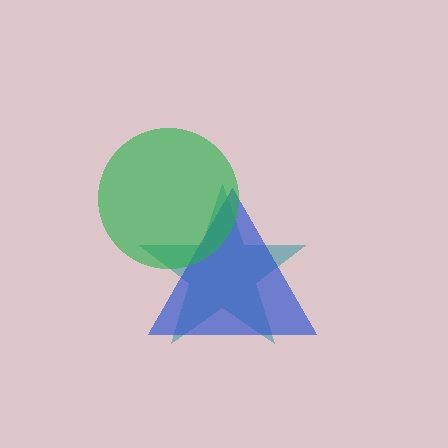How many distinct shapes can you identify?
There are 3 distinct shapes: a teal star, a blue triangle, a green circle.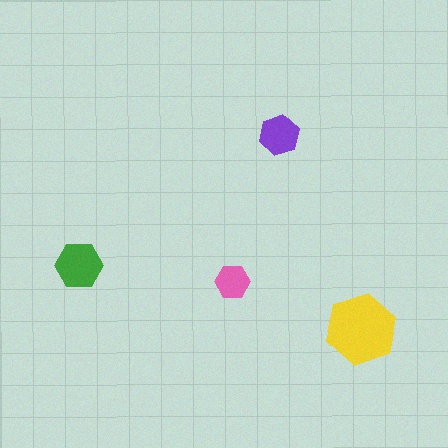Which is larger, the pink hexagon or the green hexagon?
The green one.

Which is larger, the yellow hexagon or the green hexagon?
The yellow one.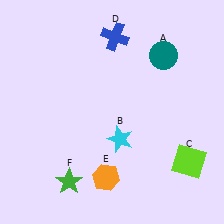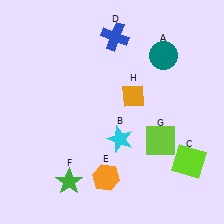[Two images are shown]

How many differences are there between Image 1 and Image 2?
There are 2 differences between the two images.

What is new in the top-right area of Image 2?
An orange diamond (H) was added in the top-right area of Image 2.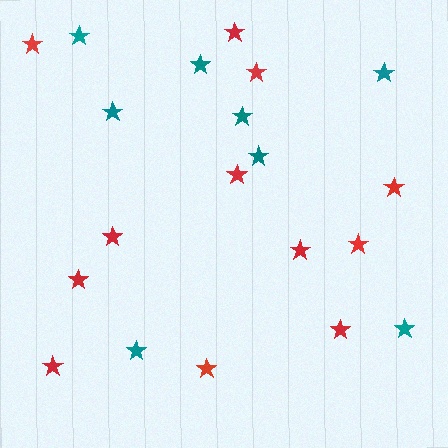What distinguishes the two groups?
There are 2 groups: one group of red stars (12) and one group of teal stars (8).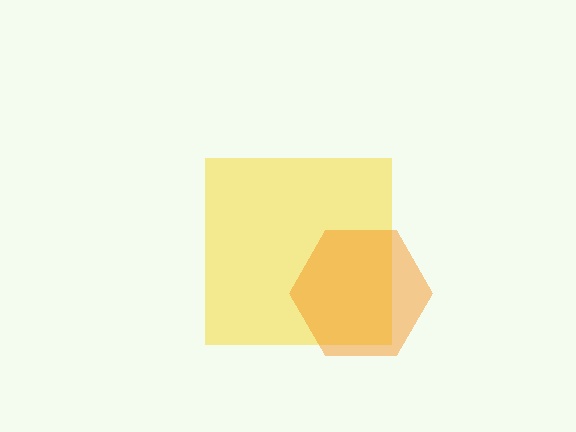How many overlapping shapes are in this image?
There are 2 overlapping shapes in the image.